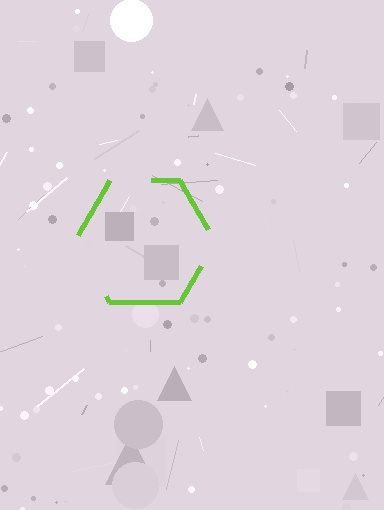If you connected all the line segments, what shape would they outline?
They would outline a hexagon.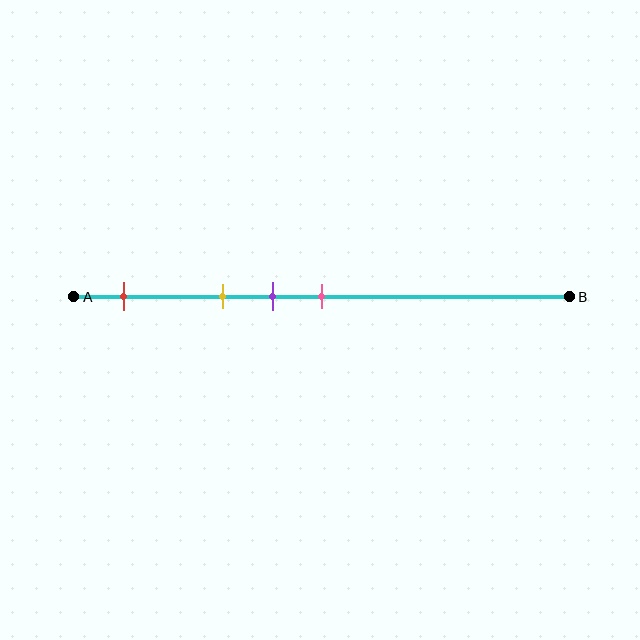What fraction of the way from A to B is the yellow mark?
The yellow mark is approximately 30% (0.3) of the way from A to B.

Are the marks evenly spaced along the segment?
No, the marks are not evenly spaced.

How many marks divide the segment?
There are 4 marks dividing the segment.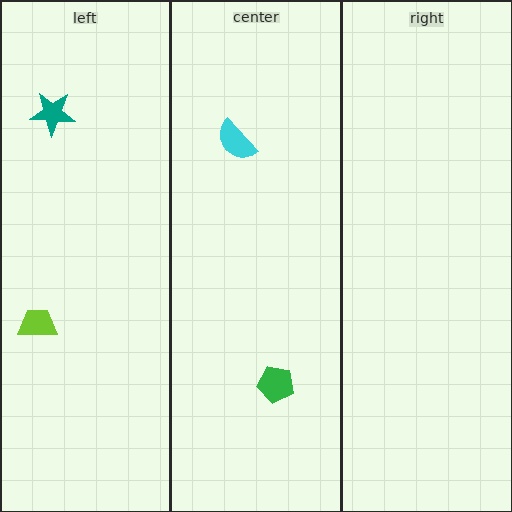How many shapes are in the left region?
2.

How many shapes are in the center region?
2.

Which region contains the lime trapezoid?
The left region.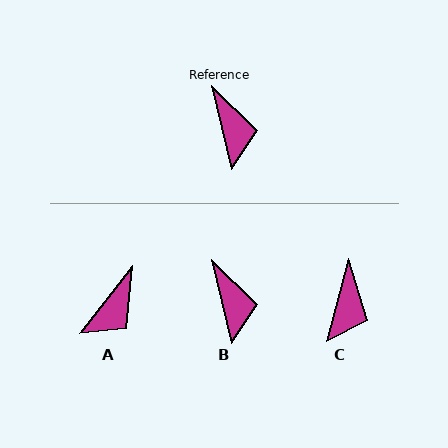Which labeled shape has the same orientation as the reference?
B.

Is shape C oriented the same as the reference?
No, it is off by about 29 degrees.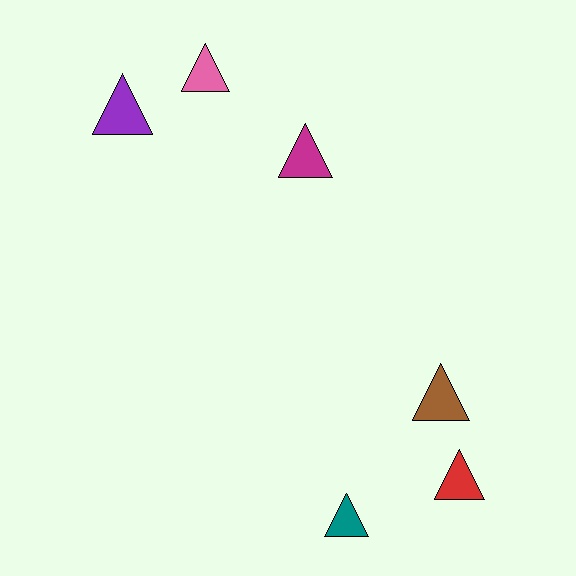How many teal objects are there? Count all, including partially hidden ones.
There is 1 teal object.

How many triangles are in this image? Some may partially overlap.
There are 6 triangles.